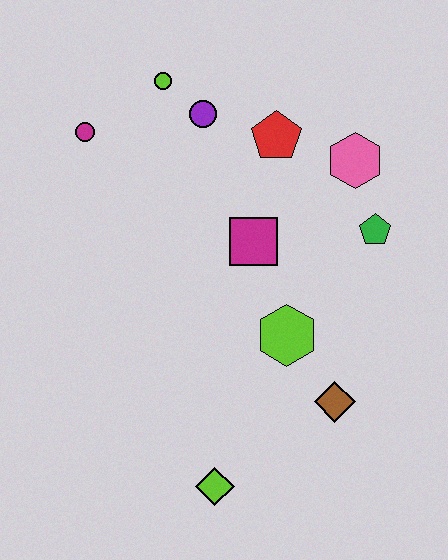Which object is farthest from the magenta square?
The lime diamond is farthest from the magenta square.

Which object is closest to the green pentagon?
The pink hexagon is closest to the green pentagon.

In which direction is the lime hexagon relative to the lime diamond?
The lime hexagon is above the lime diamond.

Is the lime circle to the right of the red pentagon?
No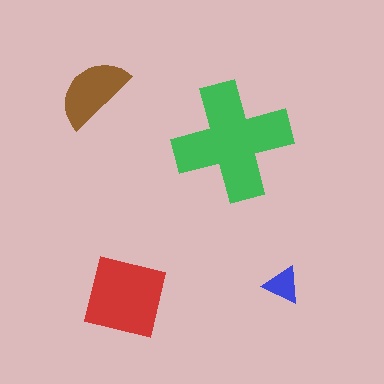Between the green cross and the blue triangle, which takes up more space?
The green cross.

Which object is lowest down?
The red square is bottommost.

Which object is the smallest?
The blue triangle.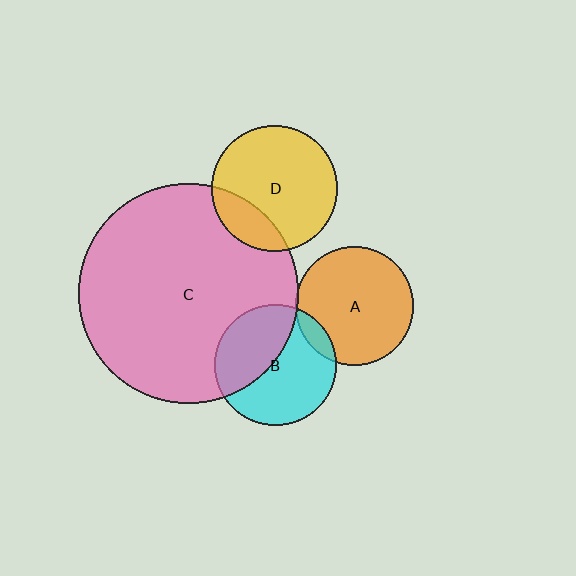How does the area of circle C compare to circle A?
Approximately 3.4 times.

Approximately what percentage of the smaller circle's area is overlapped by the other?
Approximately 5%.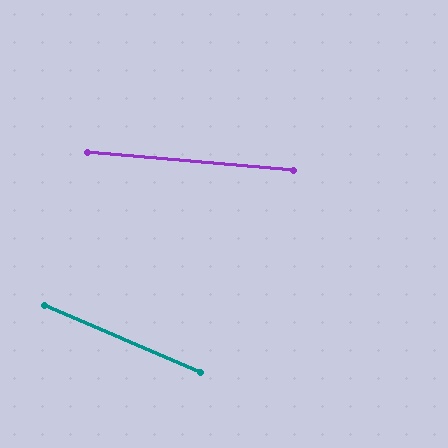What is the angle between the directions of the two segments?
Approximately 18 degrees.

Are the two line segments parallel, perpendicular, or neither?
Neither parallel nor perpendicular — they differ by about 18°.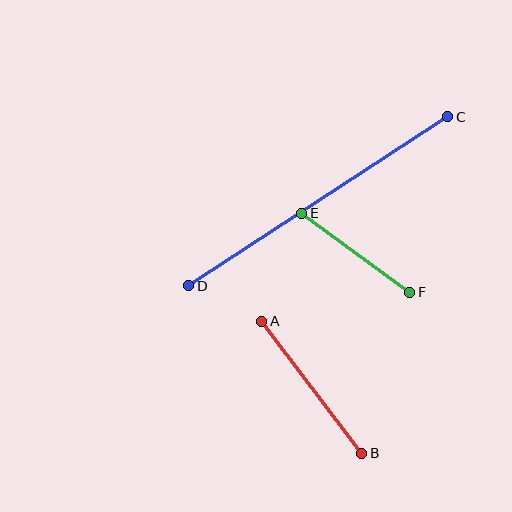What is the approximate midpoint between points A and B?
The midpoint is at approximately (312, 387) pixels.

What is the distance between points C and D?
The distance is approximately 309 pixels.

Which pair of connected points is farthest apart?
Points C and D are farthest apart.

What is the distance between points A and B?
The distance is approximately 166 pixels.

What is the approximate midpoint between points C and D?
The midpoint is at approximately (318, 201) pixels.